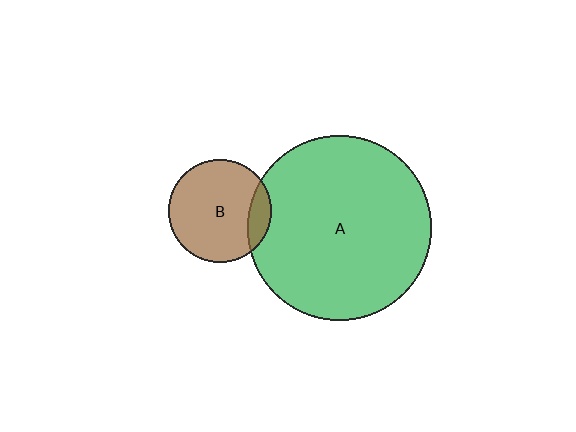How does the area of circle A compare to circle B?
Approximately 3.2 times.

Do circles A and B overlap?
Yes.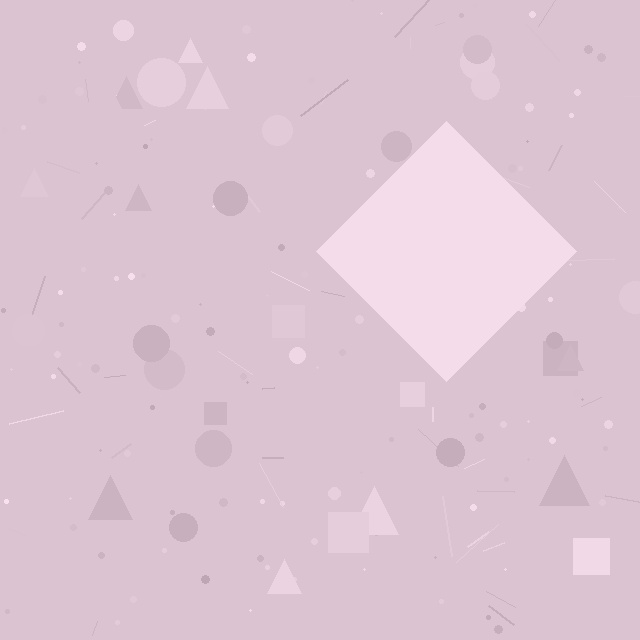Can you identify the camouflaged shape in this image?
The camouflaged shape is a diamond.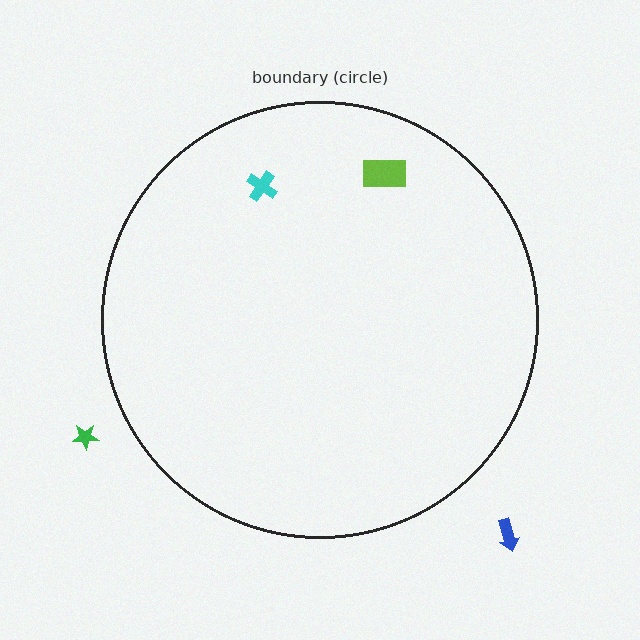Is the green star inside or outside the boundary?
Outside.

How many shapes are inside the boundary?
2 inside, 2 outside.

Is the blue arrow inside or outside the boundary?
Outside.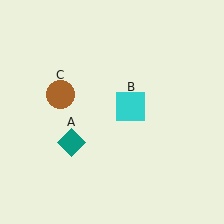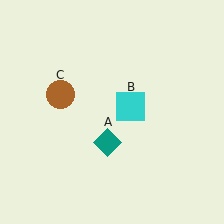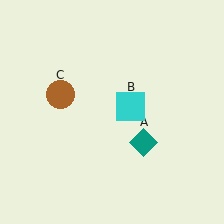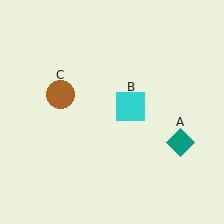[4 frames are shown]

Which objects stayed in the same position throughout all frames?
Cyan square (object B) and brown circle (object C) remained stationary.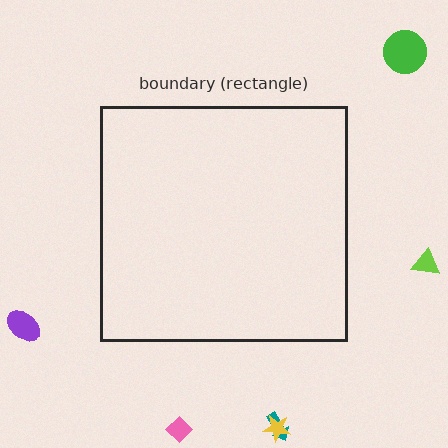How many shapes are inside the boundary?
0 inside, 6 outside.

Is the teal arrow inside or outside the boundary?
Outside.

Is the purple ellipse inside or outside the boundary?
Outside.